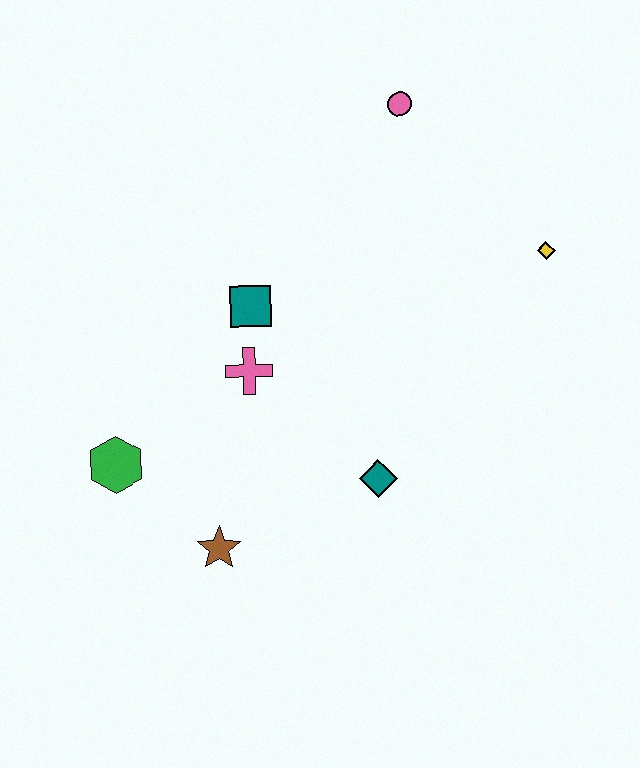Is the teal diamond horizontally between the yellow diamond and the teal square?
Yes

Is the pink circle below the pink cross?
No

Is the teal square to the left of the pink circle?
Yes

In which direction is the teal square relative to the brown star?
The teal square is above the brown star.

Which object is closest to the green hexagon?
The brown star is closest to the green hexagon.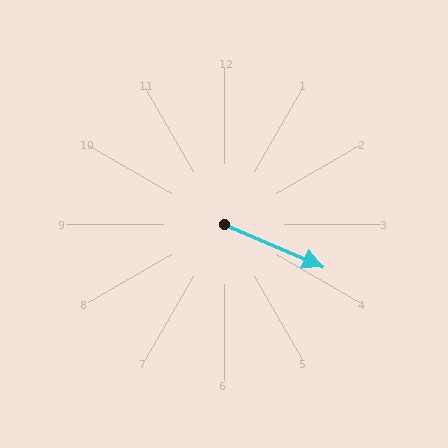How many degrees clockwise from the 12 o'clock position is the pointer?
Approximately 114 degrees.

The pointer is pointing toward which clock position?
Roughly 4 o'clock.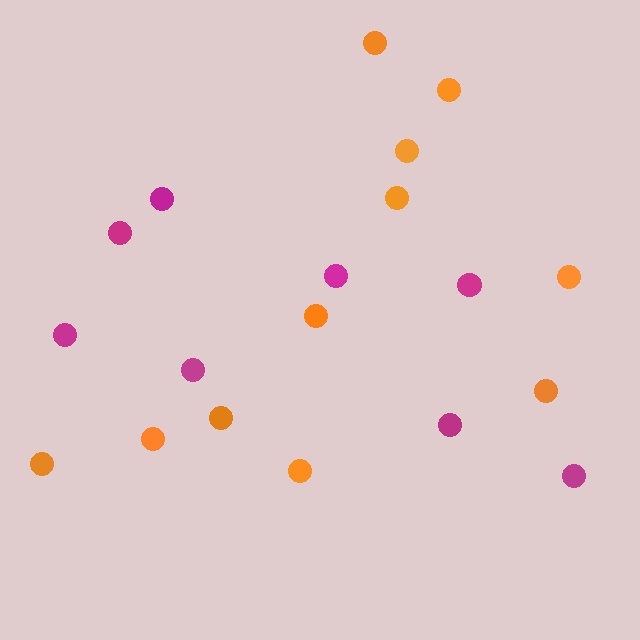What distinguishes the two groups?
There are 2 groups: one group of magenta circles (8) and one group of orange circles (11).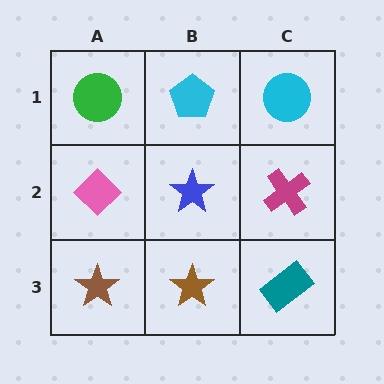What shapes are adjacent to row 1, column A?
A pink diamond (row 2, column A), a cyan pentagon (row 1, column B).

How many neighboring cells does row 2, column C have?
3.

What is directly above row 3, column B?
A blue star.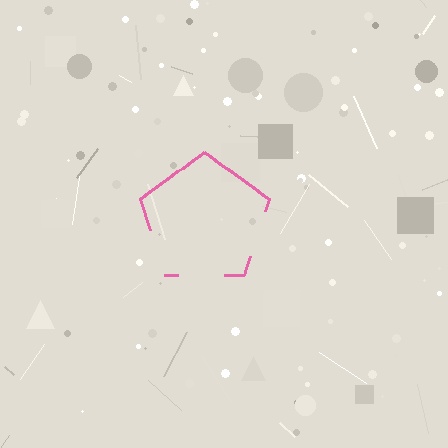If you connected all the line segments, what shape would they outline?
They would outline a pentagon.